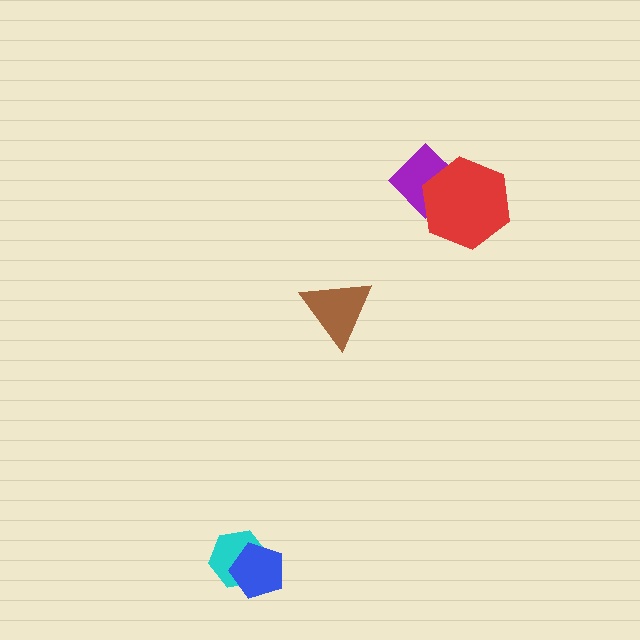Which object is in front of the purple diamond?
The red hexagon is in front of the purple diamond.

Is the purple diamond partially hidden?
Yes, it is partially covered by another shape.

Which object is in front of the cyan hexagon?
The blue pentagon is in front of the cyan hexagon.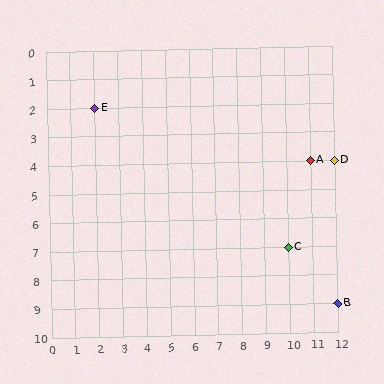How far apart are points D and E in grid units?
Points D and E are 10 columns and 2 rows apart (about 10.2 grid units diagonally).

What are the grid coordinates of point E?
Point E is at grid coordinates (2, 2).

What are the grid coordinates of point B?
Point B is at grid coordinates (12, 9).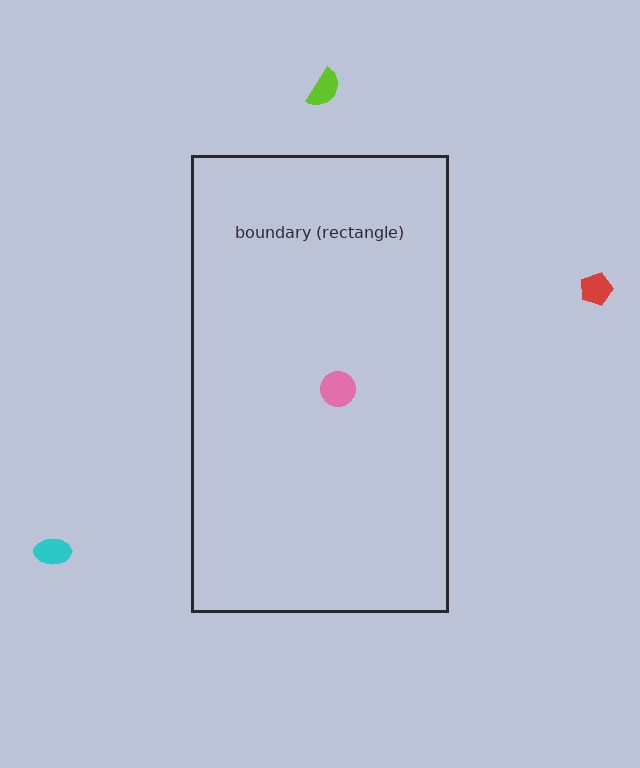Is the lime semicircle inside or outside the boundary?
Outside.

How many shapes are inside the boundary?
1 inside, 3 outside.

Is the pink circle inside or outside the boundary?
Inside.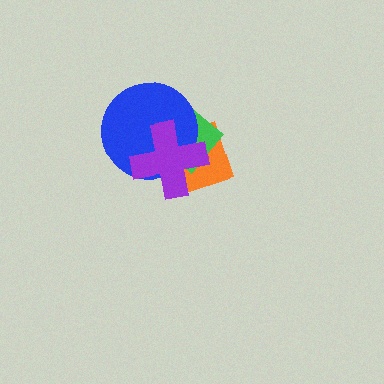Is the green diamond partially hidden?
Yes, it is partially covered by another shape.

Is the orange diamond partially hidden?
Yes, it is partially covered by another shape.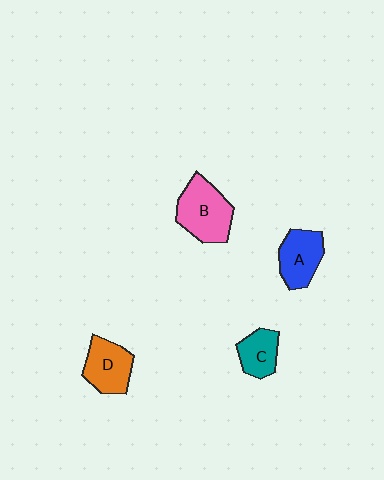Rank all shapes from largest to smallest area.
From largest to smallest: B (pink), D (orange), A (blue), C (teal).